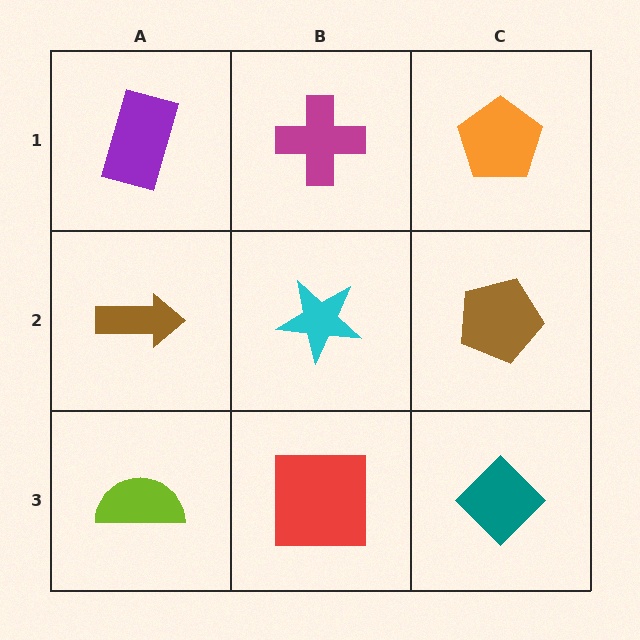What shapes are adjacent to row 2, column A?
A purple rectangle (row 1, column A), a lime semicircle (row 3, column A), a cyan star (row 2, column B).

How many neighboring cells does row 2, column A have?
3.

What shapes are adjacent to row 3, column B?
A cyan star (row 2, column B), a lime semicircle (row 3, column A), a teal diamond (row 3, column C).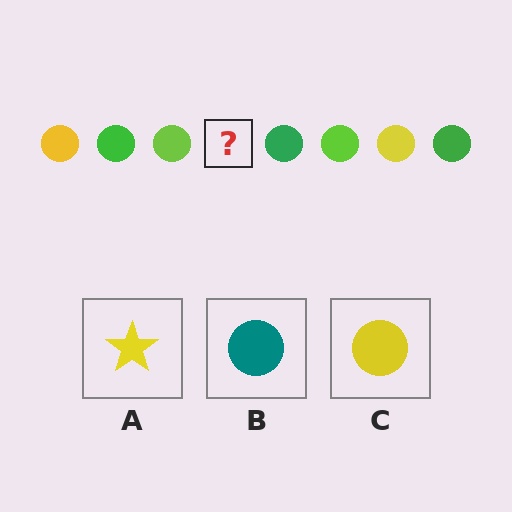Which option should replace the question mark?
Option C.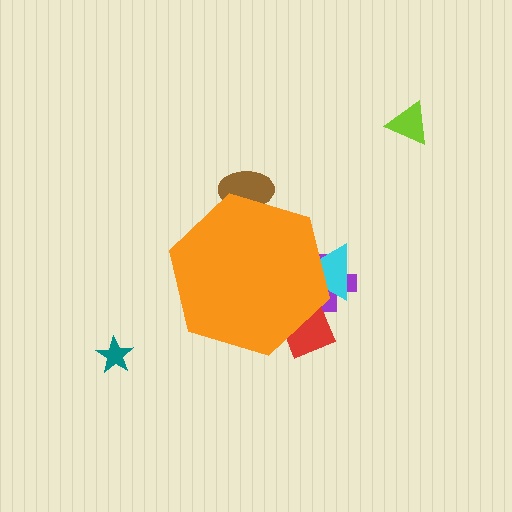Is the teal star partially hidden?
No, the teal star is fully visible.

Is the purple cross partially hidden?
Yes, the purple cross is partially hidden behind the orange hexagon.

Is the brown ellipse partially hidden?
Yes, the brown ellipse is partially hidden behind the orange hexagon.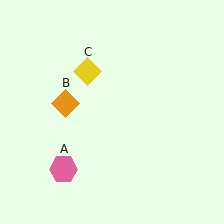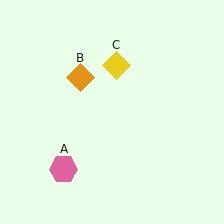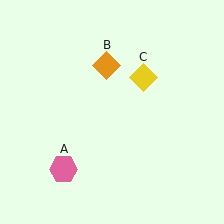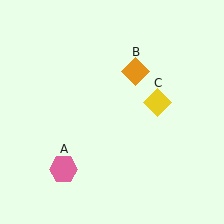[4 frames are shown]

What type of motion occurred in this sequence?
The orange diamond (object B), yellow diamond (object C) rotated clockwise around the center of the scene.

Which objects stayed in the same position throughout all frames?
Pink hexagon (object A) remained stationary.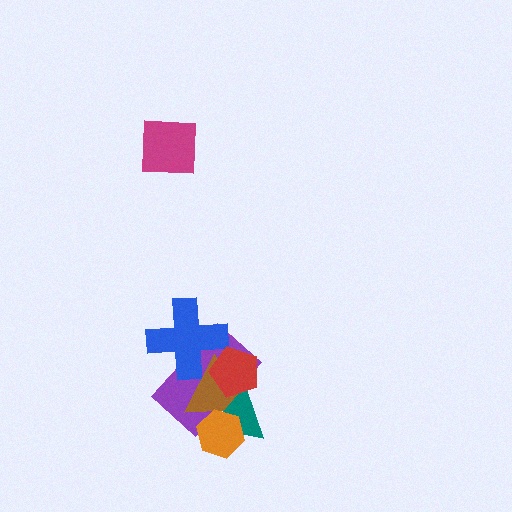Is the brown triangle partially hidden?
Yes, it is partially covered by another shape.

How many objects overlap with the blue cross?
3 objects overlap with the blue cross.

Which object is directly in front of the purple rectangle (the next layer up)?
The brown triangle is directly in front of the purple rectangle.